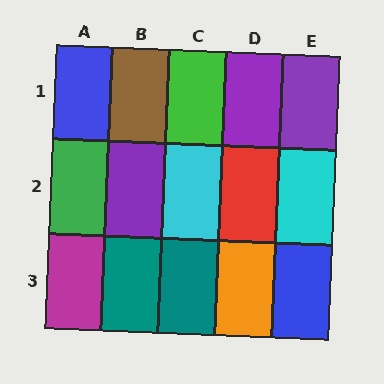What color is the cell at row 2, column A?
Green.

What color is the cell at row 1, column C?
Green.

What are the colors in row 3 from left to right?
Magenta, teal, teal, orange, blue.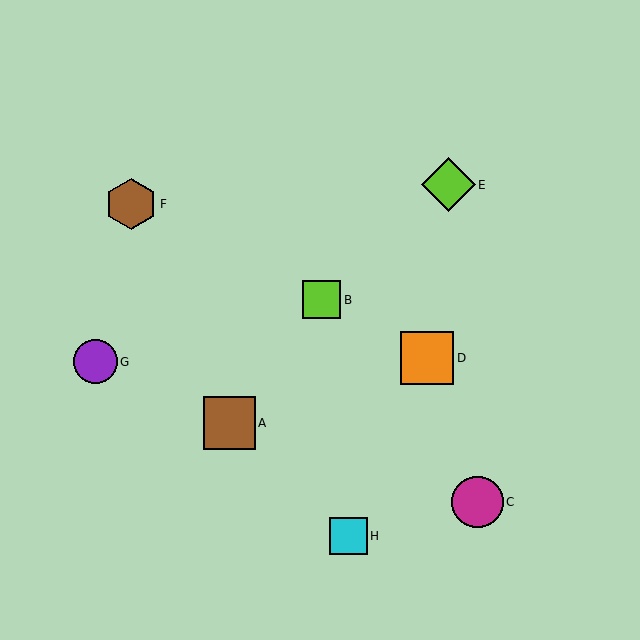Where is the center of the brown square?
The center of the brown square is at (229, 423).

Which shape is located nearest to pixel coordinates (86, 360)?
The purple circle (labeled G) at (96, 362) is nearest to that location.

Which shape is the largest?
The lime diamond (labeled E) is the largest.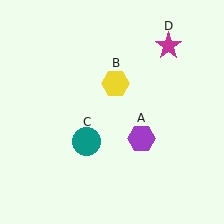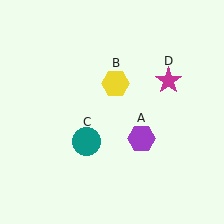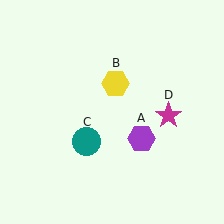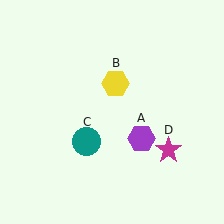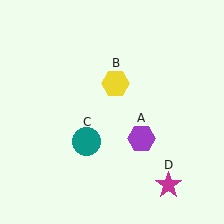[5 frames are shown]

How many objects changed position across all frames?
1 object changed position: magenta star (object D).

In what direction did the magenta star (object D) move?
The magenta star (object D) moved down.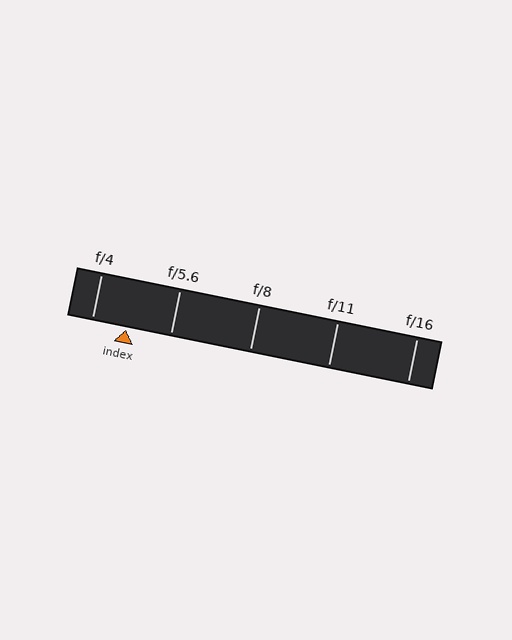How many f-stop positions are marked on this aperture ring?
There are 5 f-stop positions marked.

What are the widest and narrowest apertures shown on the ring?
The widest aperture shown is f/4 and the narrowest is f/16.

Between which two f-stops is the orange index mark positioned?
The index mark is between f/4 and f/5.6.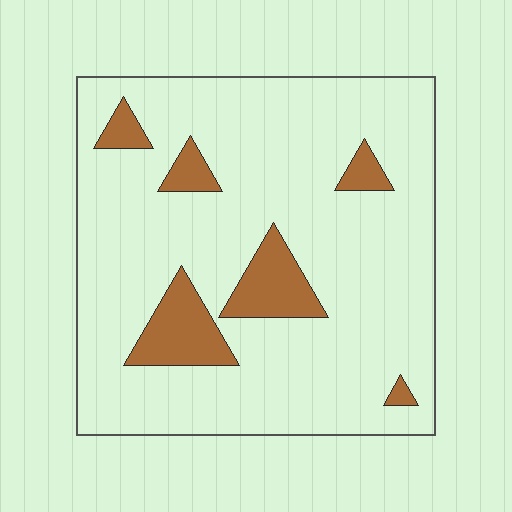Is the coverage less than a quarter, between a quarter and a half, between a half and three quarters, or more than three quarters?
Less than a quarter.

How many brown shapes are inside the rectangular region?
6.